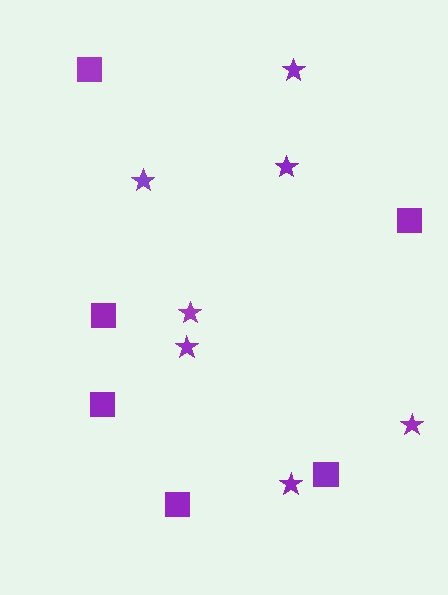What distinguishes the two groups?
There are 2 groups: one group of stars (7) and one group of squares (6).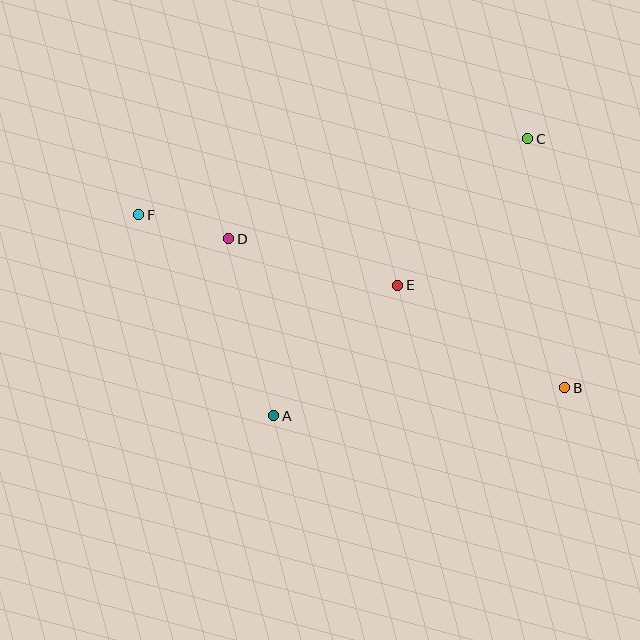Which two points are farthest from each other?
Points B and F are farthest from each other.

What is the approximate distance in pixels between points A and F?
The distance between A and F is approximately 242 pixels.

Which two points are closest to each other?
Points D and F are closest to each other.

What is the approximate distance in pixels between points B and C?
The distance between B and C is approximately 252 pixels.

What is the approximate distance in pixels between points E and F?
The distance between E and F is approximately 269 pixels.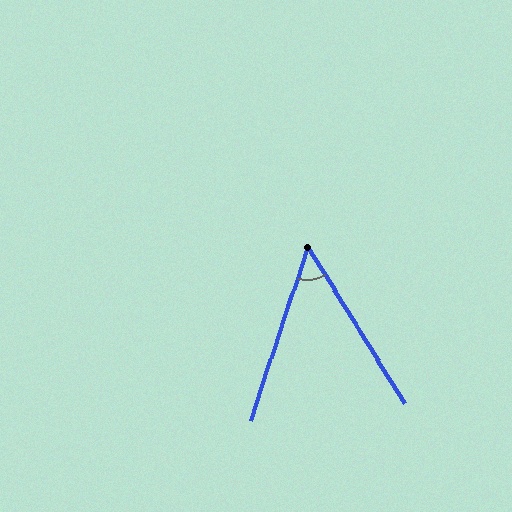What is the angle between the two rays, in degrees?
Approximately 50 degrees.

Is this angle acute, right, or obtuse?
It is acute.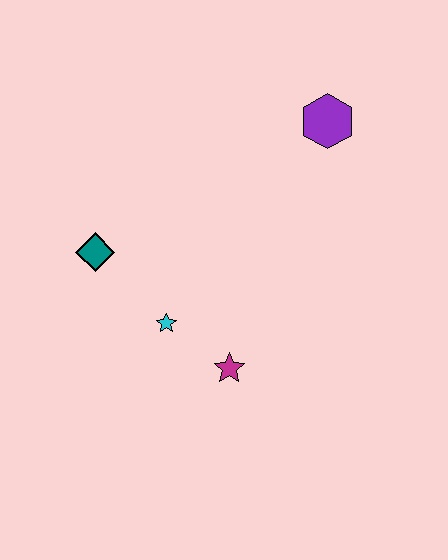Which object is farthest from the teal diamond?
The purple hexagon is farthest from the teal diamond.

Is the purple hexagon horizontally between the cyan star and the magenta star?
No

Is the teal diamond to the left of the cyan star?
Yes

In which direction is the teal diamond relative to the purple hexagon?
The teal diamond is to the left of the purple hexagon.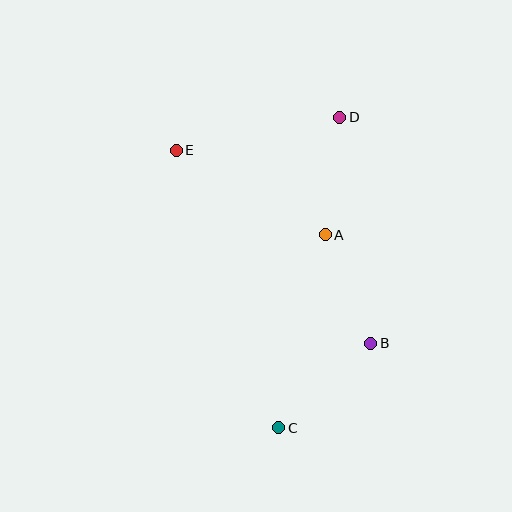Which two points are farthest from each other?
Points C and D are farthest from each other.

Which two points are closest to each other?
Points A and B are closest to each other.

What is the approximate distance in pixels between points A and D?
The distance between A and D is approximately 118 pixels.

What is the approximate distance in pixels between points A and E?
The distance between A and E is approximately 171 pixels.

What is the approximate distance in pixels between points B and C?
The distance between B and C is approximately 125 pixels.